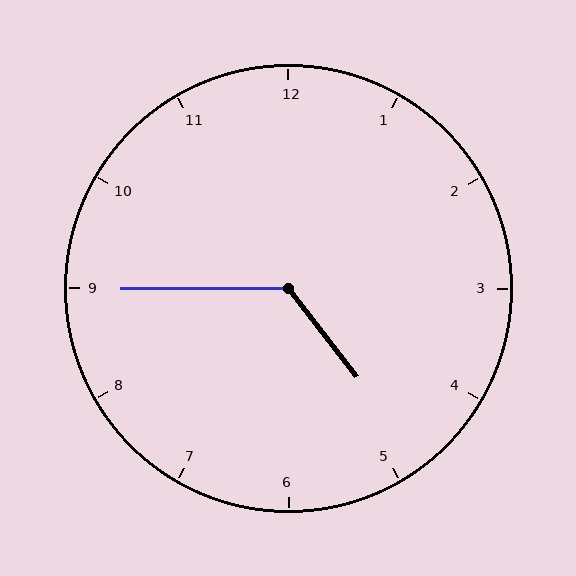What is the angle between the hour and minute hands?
Approximately 128 degrees.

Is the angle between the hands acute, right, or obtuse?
It is obtuse.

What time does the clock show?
4:45.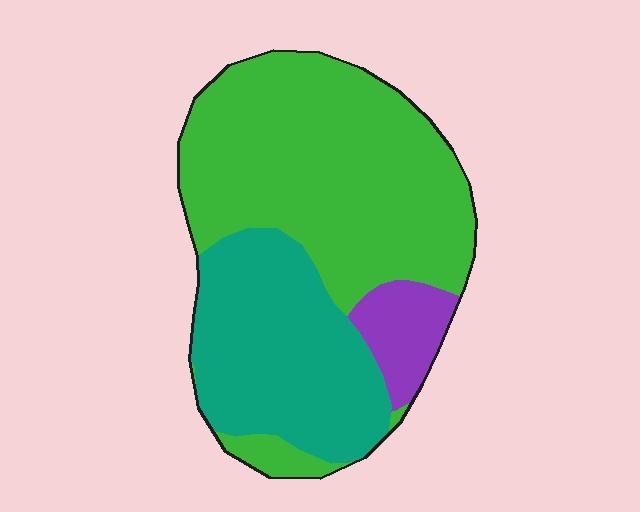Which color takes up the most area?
Green, at roughly 60%.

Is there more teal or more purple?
Teal.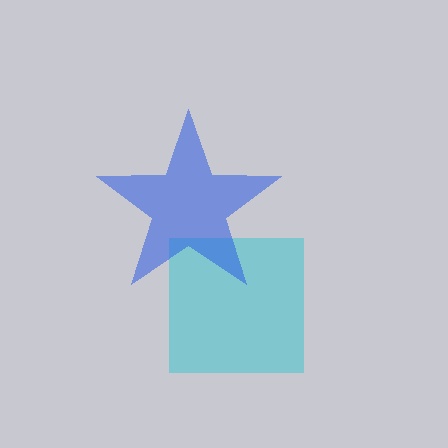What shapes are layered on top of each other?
The layered shapes are: a cyan square, a blue star.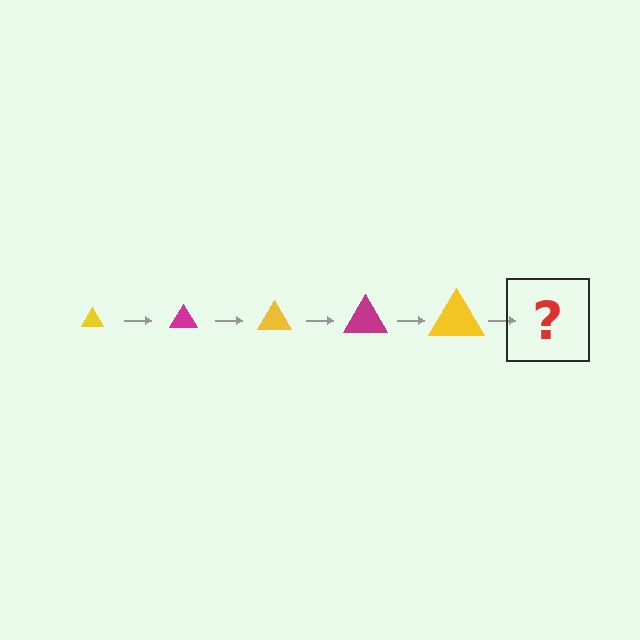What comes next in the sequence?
The next element should be a magenta triangle, larger than the previous one.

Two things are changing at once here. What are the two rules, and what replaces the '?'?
The two rules are that the triangle grows larger each step and the color cycles through yellow and magenta. The '?' should be a magenta triangle, larger than the previous one.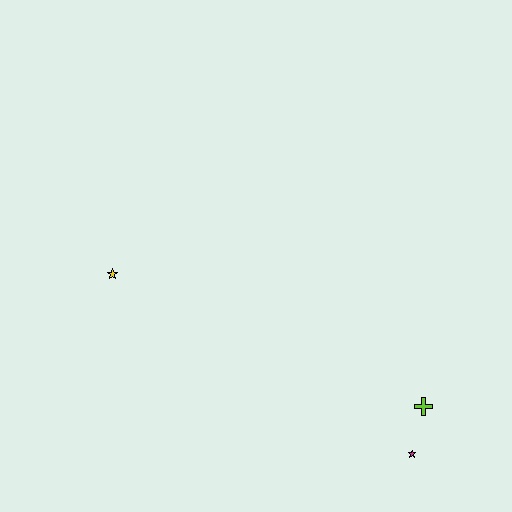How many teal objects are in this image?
There are no teal objects.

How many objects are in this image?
There are 3 objects.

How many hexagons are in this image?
There are no hexagons.